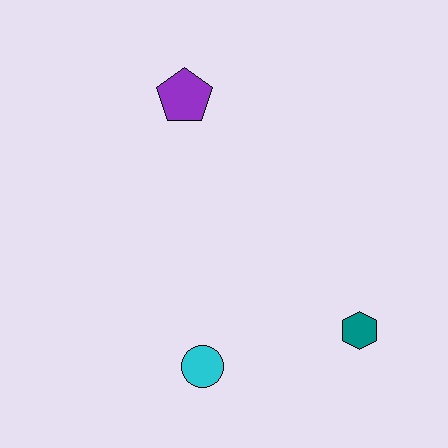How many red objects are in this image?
There are no red objects.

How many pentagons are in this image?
There is 1 pentagon.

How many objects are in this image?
There are 3 objects.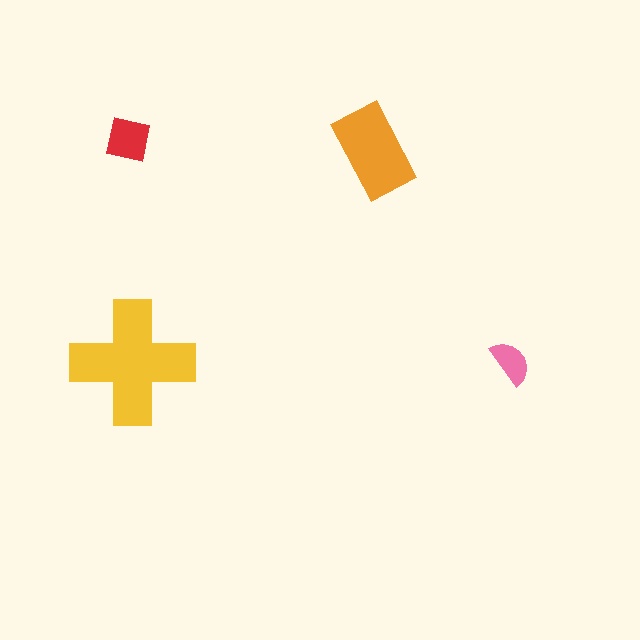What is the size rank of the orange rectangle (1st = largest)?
2nd.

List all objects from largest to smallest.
The yellow cross, the orange rectangle, the red square, the pink semicircle.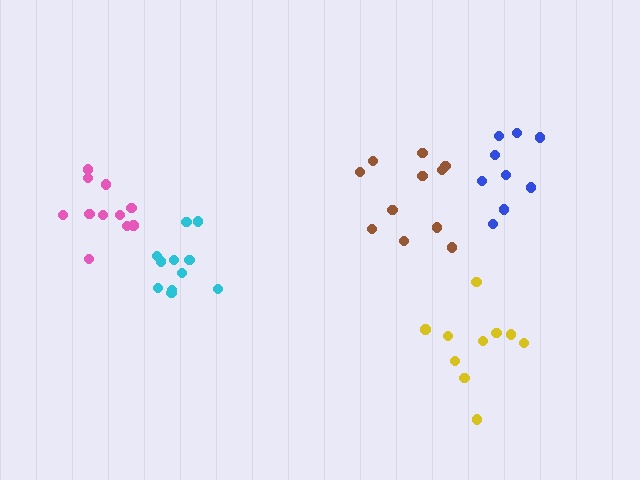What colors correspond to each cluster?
The clusters are colored: brown, blue, pink, cyan, yellow.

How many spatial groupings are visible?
There are 5 spatial groupings.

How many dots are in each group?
Group 1: 11 dots, Group 2: 9 dots, Group 3: 11 dots, Group 4: 11 dots, Group 5: 10 dots (52 total).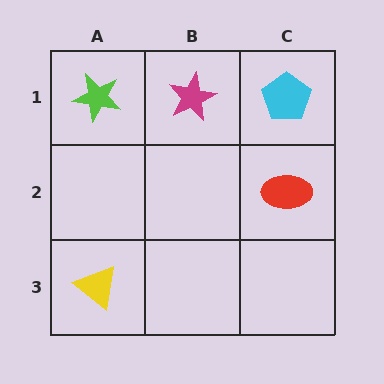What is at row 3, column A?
A yellow triangle.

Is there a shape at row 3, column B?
No, that cell is empty.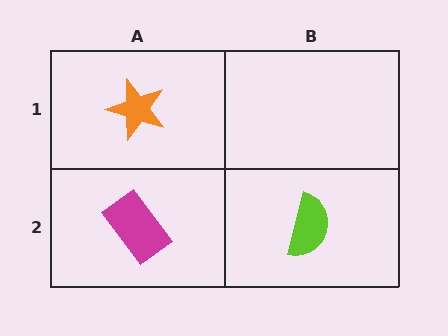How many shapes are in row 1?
1 shape.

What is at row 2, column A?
A magenta rectangle.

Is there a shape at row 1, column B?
No, that cell is empty.